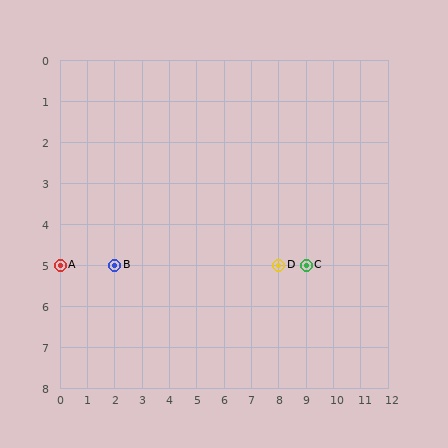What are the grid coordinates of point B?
Point B is at grid coordinates (2, 5).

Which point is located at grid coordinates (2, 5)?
Point B is at (2, 5).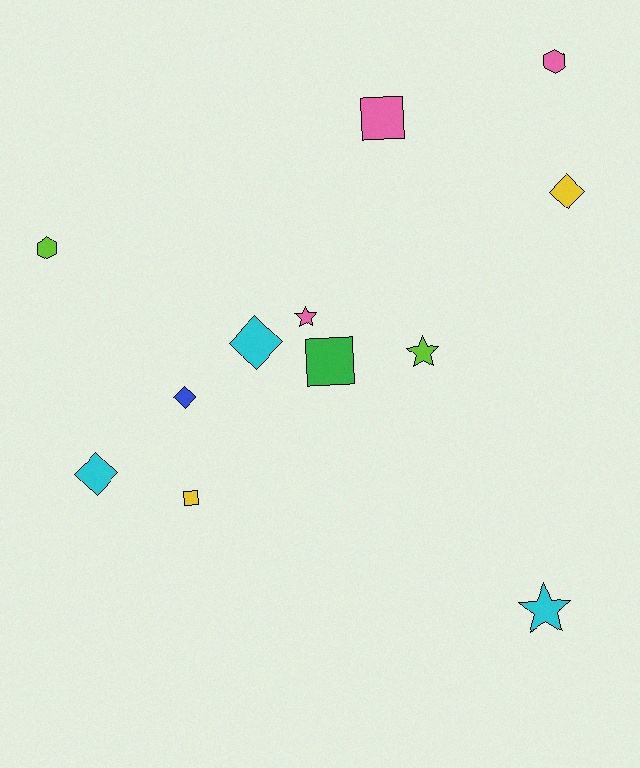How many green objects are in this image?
There is 1 green object.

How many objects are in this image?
There are 12 objects.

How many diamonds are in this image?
There are 4 diamonds.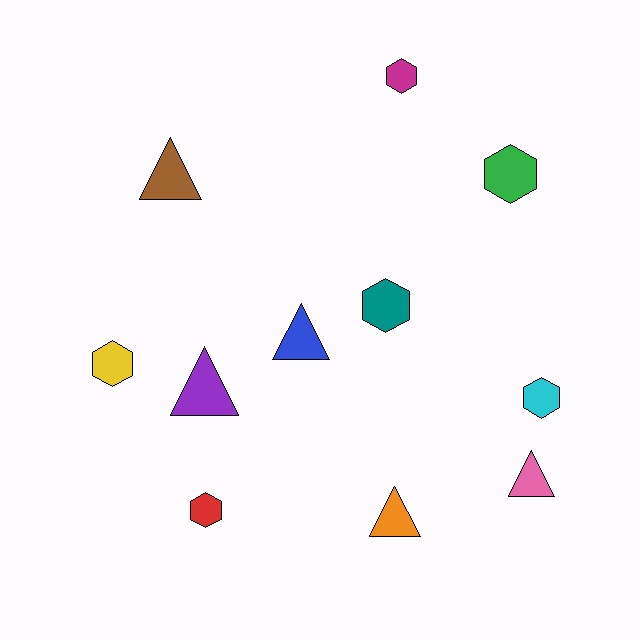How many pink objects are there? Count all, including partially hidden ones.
There is 1 pink object.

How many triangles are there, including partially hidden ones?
There are 5 triangles.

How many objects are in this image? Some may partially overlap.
There are 11 objects.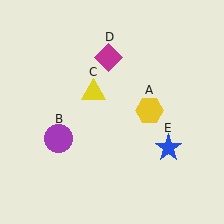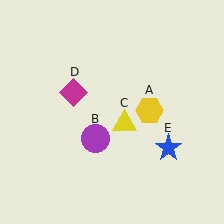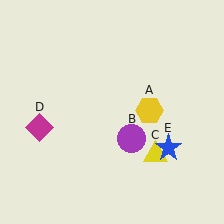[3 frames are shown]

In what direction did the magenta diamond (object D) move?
The magenta diamond (object D) moved down and to the left.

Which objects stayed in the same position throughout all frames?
Yellow hexagon (object A) and blue star (object E) remained stationary.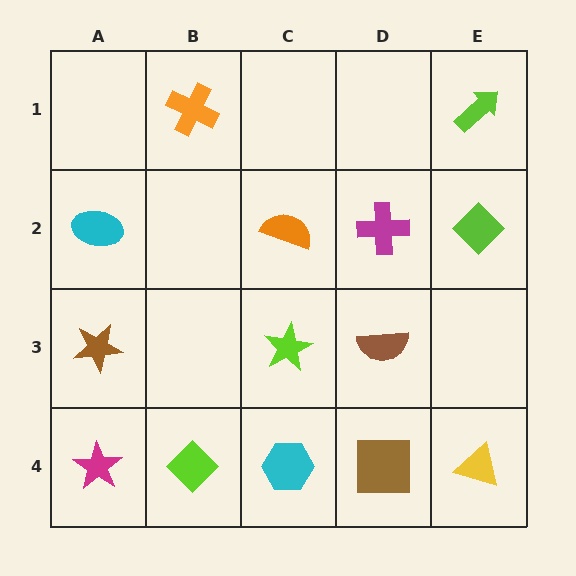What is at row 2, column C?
An orange semicircle.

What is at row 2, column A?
A cyan ellipse.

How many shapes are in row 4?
5 shapes.